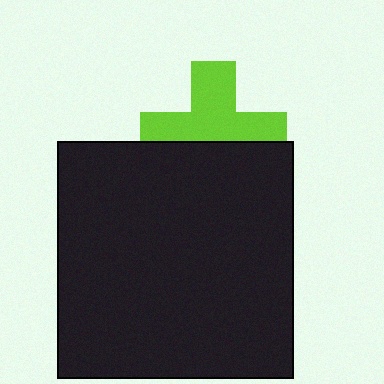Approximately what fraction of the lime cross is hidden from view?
Roughly 41% of the lime cross is hidden behind the black square.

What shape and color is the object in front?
The object in front is a black square.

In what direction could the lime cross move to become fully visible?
The lime cross could move up. That would shift it out from behind the black square entirely.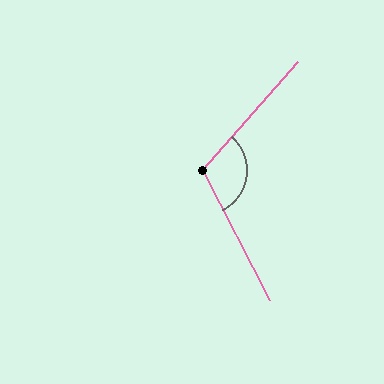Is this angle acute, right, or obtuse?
It is obtuse.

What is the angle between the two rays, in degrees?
Approximately 112 degrees.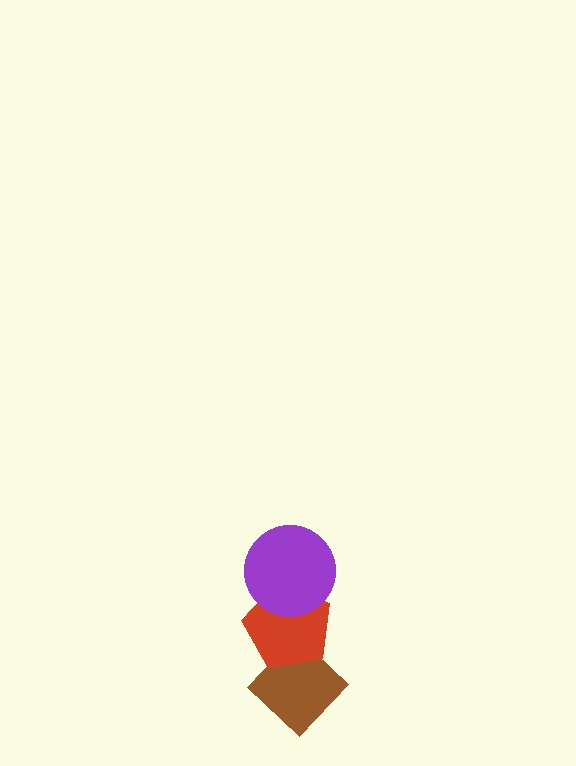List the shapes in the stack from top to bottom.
From top to bottom: the purple circle, the red pentagon, the brown diamond.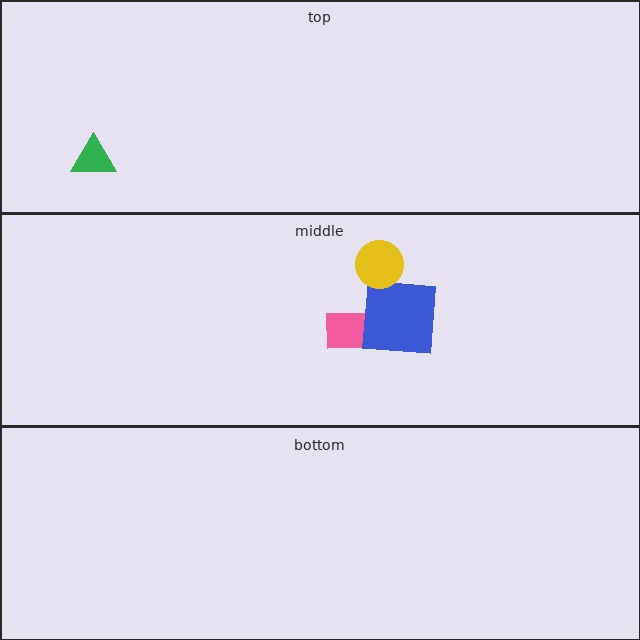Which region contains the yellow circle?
The middle region.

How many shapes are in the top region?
1.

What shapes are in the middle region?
The pink rectangle, the blue square, the yellow circle.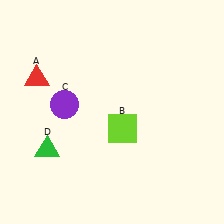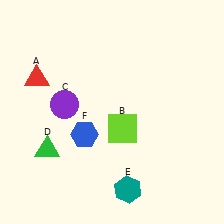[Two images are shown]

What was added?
A teal hexagon (E), a blue hexagon (F) were added in Image 2.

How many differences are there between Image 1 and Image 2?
There are 2 differences between the two images.